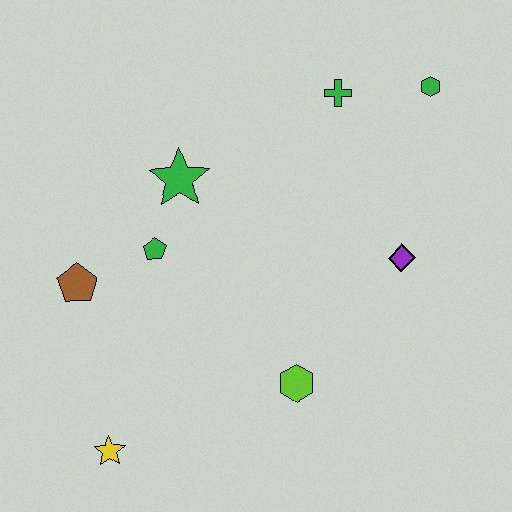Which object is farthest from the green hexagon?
The yellow star is farthest from the green hexagon.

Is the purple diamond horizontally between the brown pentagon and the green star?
No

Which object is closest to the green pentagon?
The green star is closest to the green pentagon.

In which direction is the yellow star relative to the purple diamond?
The yellow star is to the left of the purple diamond.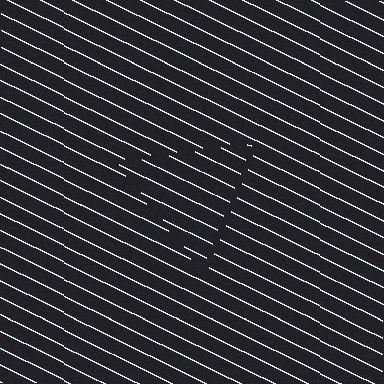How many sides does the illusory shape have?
3 sides — the line-ends trace a triangle.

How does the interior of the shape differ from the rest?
The interior of the shape contains the same grating, shifted by half a period — the contour is defined by the phase discontinuity where line-ends from the inner and outer gratings abut.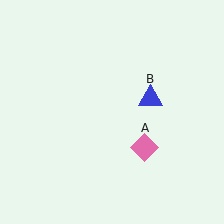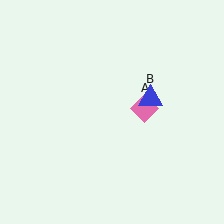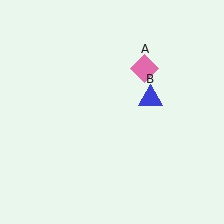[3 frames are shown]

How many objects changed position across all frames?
1 object changed position: pink diamond (object A).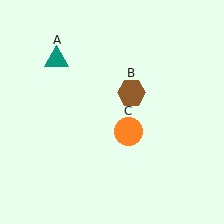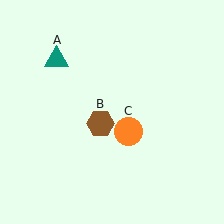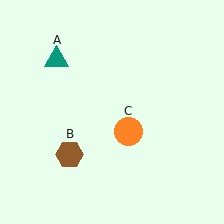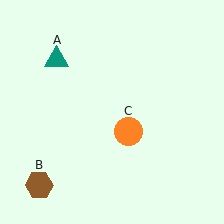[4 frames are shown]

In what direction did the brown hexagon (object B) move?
The brown hexagon (object B) moved down and to the left.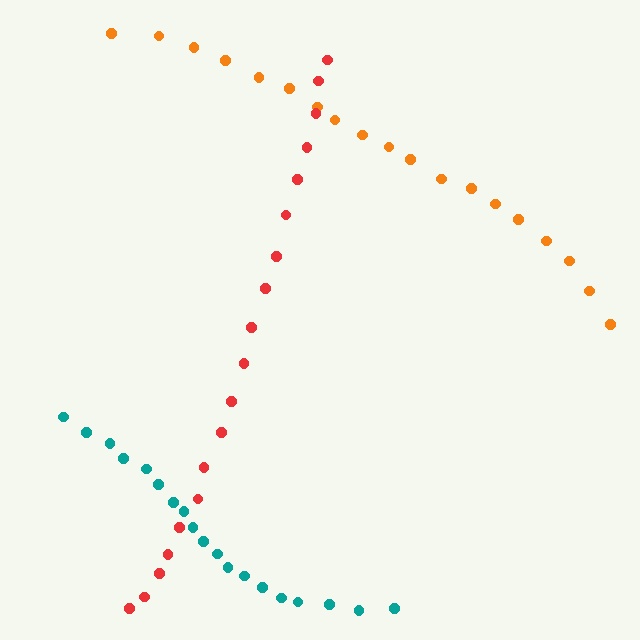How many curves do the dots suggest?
There are 3 distinct paths.